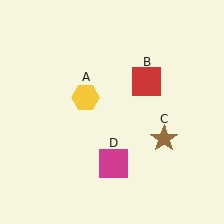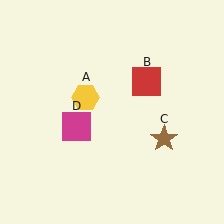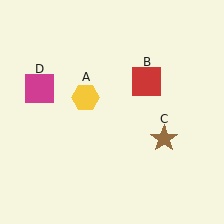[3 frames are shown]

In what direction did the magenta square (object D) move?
The magenta square (object D) moved up and to the left.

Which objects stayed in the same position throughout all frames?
Yellow hexagon (object A) and red square (object B) and brown star (object C) remained stationary.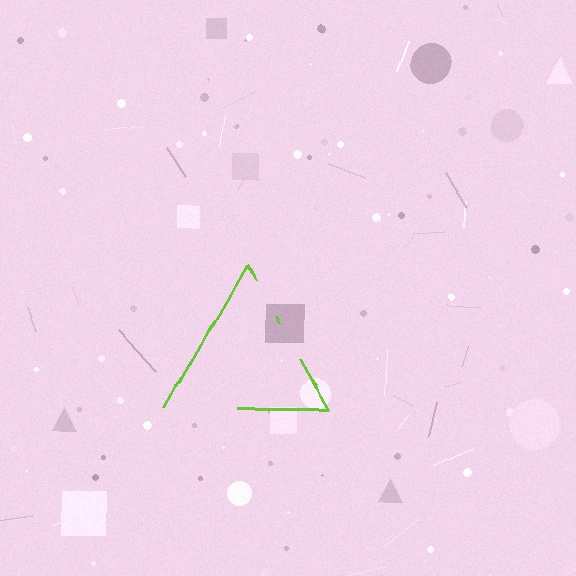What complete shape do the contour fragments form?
The contour fragments form a triangle.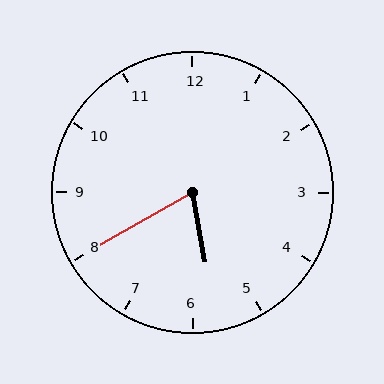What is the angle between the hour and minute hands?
Approximately 70 degrees.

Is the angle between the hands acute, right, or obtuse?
It is acute.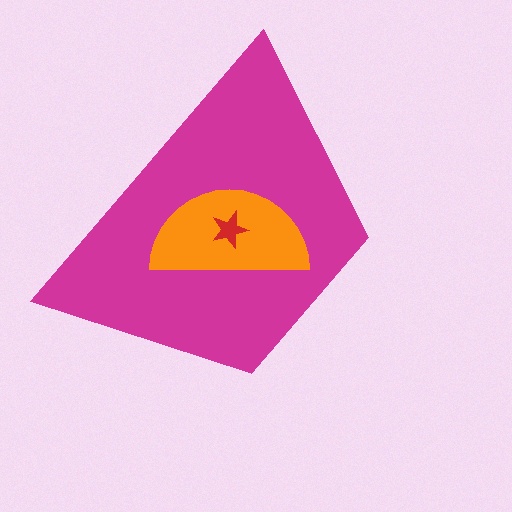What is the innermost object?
The red star.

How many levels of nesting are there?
3.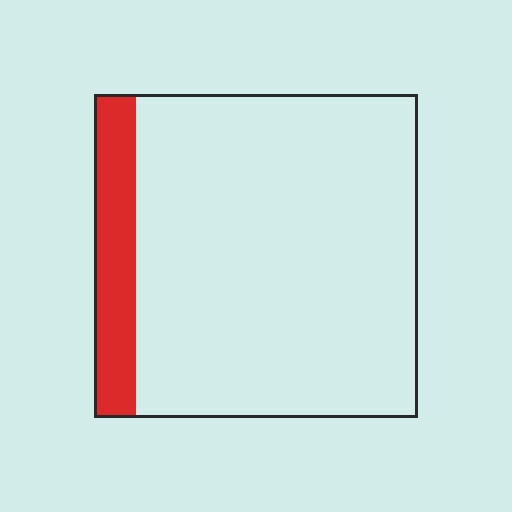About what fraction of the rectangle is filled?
About one eighth (1/8).